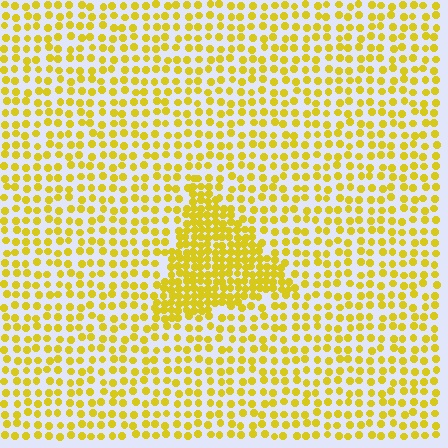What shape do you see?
I see a triangle.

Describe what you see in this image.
The image contains small yellow elements arranged at two different densities. A triangle-shaped region is visible where the elements are more densely packed than the surrounding area.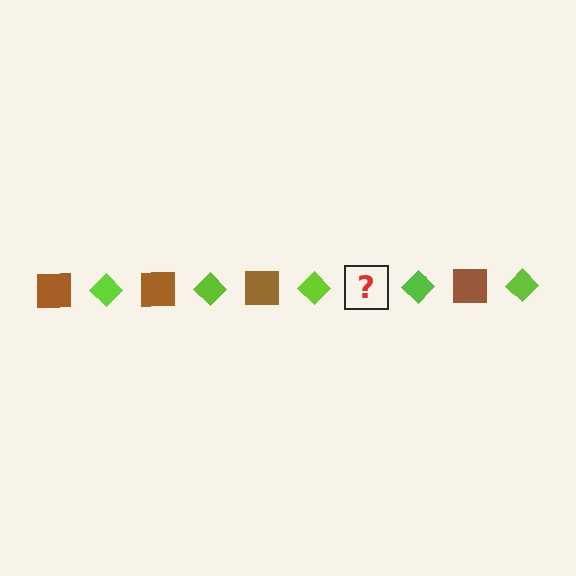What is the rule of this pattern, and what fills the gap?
The rule is that the pattern alternates between brown square and lime diamond. The gap should be filled with a brown square.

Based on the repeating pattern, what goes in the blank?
The blank should be a brown square.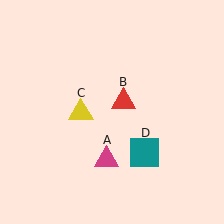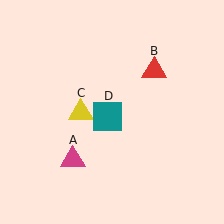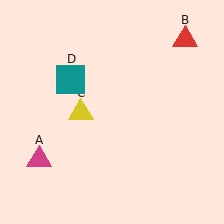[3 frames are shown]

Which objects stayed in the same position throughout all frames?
Yellow triangle (object C) remained stationary.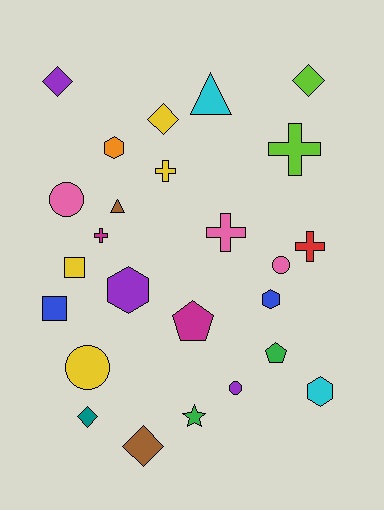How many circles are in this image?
There are 4 circles.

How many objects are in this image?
There are 25 objects.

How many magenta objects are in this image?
There are 2 magenta objects.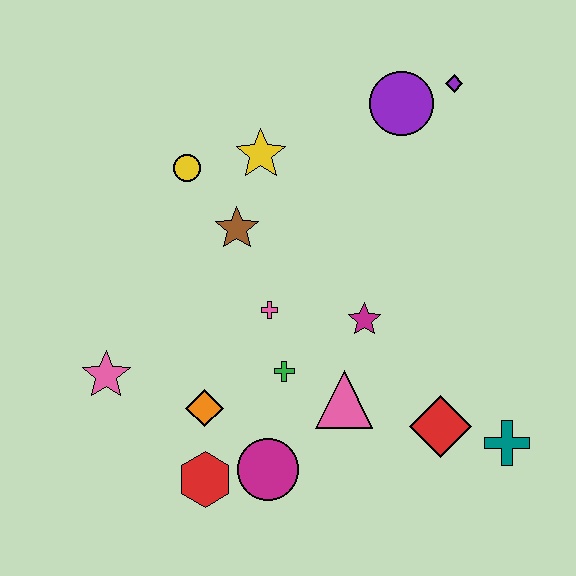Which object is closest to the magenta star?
The pink triangle is closest to the magenta star.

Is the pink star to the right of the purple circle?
No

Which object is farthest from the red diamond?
The yellow circle is farthest from the red diamond.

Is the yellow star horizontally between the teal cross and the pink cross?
No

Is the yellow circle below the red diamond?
No